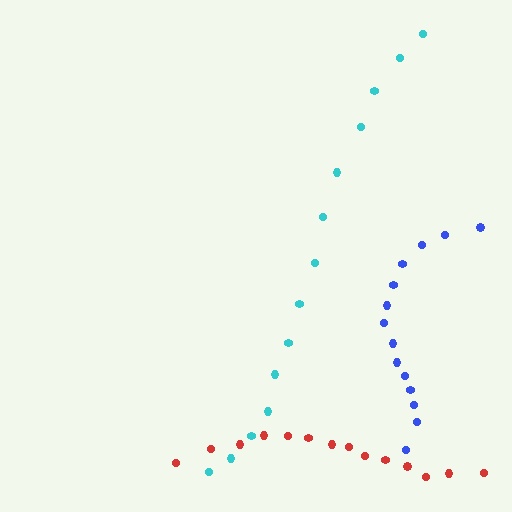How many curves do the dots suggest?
There are 3 distinct paths.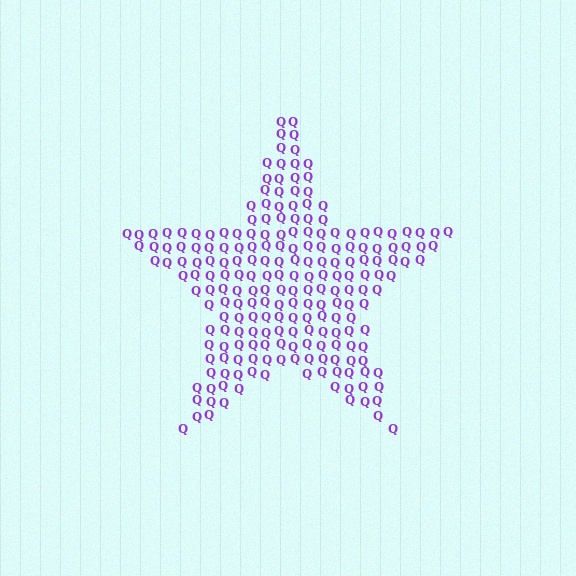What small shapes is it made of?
It is made of small letter Q's.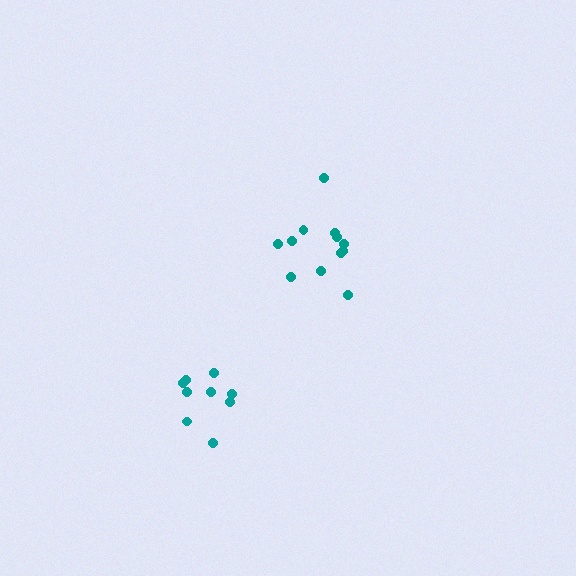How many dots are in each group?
Group 1: 12 dots, Group 2: 9 dots (21 total).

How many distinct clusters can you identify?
There are 2 distinct clusters.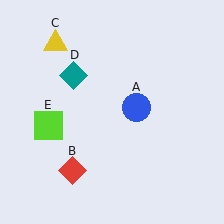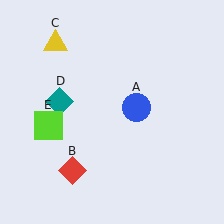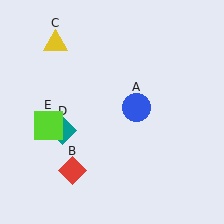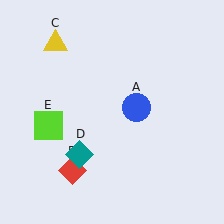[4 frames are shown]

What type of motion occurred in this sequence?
The teal diamond (object D) rotated counterclockwise around the center of the scene.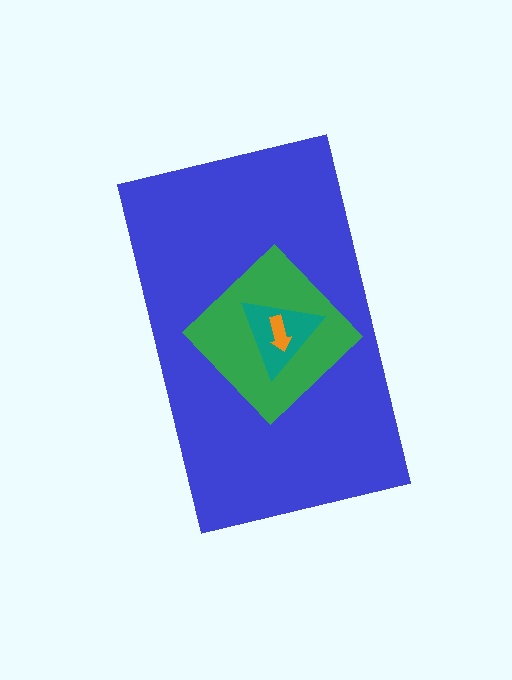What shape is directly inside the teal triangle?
The orange arrow.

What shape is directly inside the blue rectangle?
The green diamond.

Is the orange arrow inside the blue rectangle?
Yes.